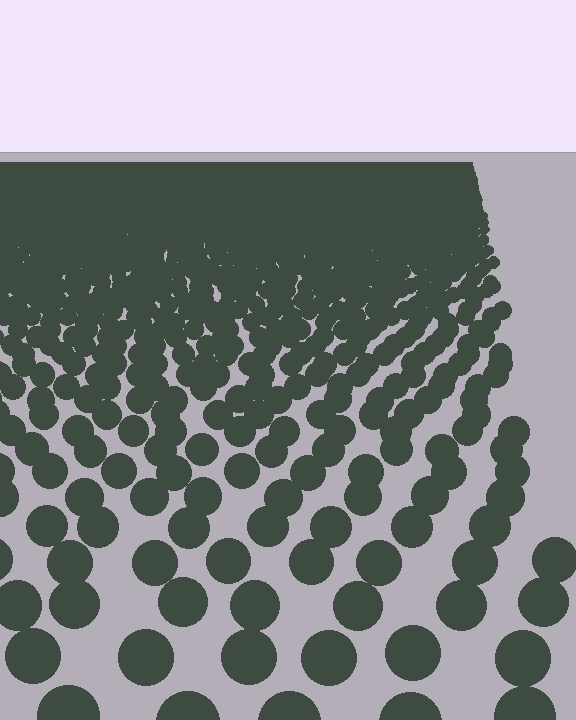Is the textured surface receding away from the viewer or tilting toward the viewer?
The surface is receding away from the viewer. Texture elements get smaller and denser toward the top.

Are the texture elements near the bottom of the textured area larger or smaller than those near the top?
Larger. Near the bottom, elements are closer to the viewer and appear at a bigger on-screen size.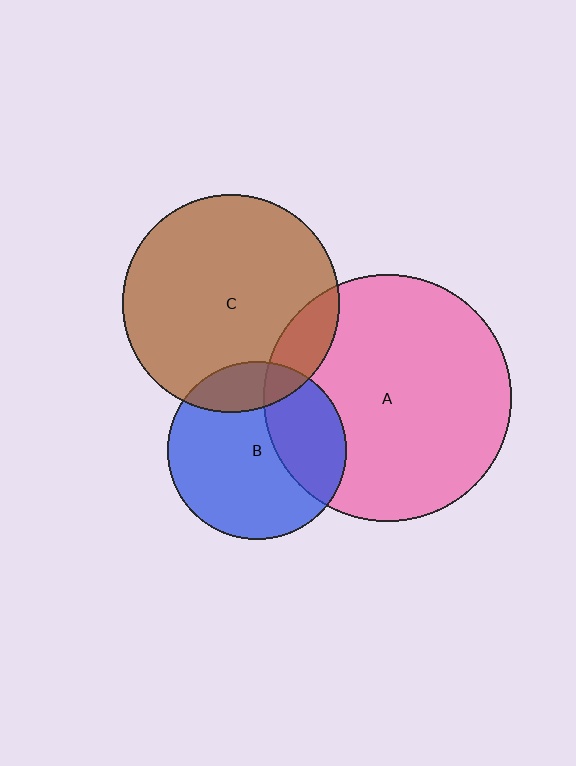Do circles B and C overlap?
Yes.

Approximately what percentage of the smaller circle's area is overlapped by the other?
Approximately 15%.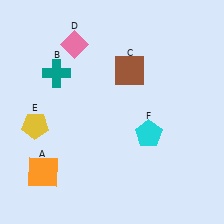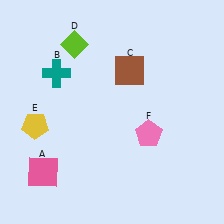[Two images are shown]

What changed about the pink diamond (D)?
In Image 1, D is pink. In Image 2, it changed to lime.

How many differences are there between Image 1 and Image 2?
There are 3 differences between the two images.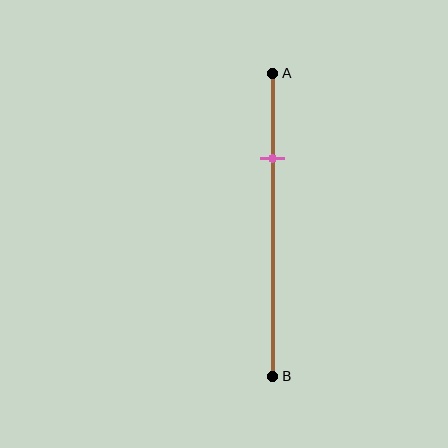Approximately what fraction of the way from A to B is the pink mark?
The pink mark is approximately 30% of the way from A to B.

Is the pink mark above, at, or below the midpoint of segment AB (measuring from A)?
The pink mark is above the midpoint of segment AB.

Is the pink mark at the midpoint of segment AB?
No, the mark is at about 30% from A, not at the 50% midpoint.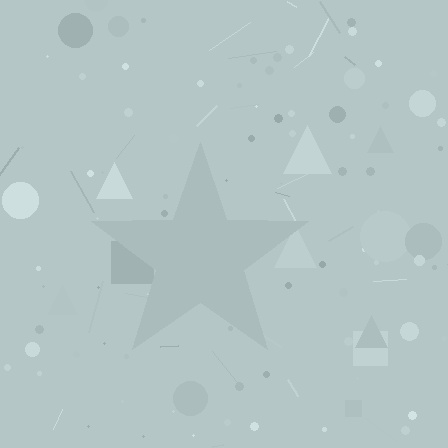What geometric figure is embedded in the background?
A star is embedded in the background.